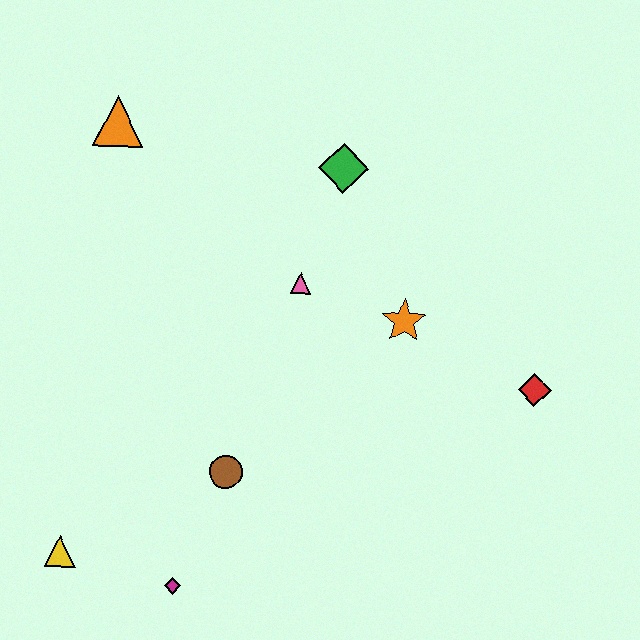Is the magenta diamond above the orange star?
No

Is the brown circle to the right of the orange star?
No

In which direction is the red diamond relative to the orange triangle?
The red diamond is to the right of the orange triangle.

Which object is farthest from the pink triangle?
The yellow triangle is farthest from the pink triangle.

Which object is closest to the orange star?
The pink triangle is closest to the orange star.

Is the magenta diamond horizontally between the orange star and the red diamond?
No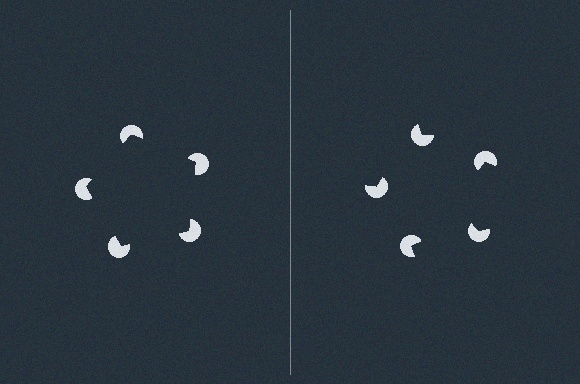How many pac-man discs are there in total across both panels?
10 — 5 on each side.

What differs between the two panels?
The pac-man discs are positioned identically on both sides; only the wedge orientations differ. On the left they align to a pentagon; on the right they are misaligned.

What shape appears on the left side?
An illusory pentagon.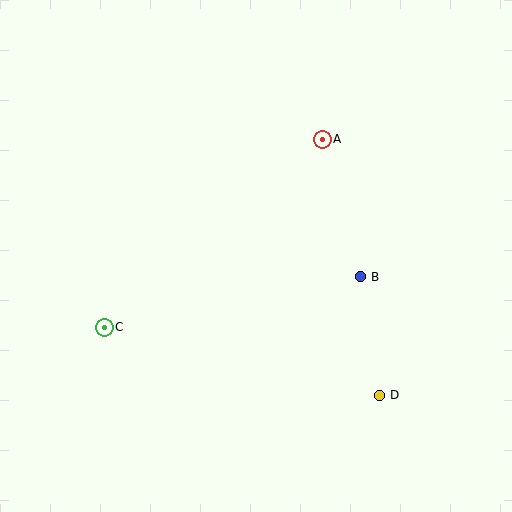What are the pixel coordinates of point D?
Point D is at (379, 395).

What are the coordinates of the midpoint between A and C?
The midpoint between A and C is at (213, 233).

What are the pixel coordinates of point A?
Point A is at (322, 139).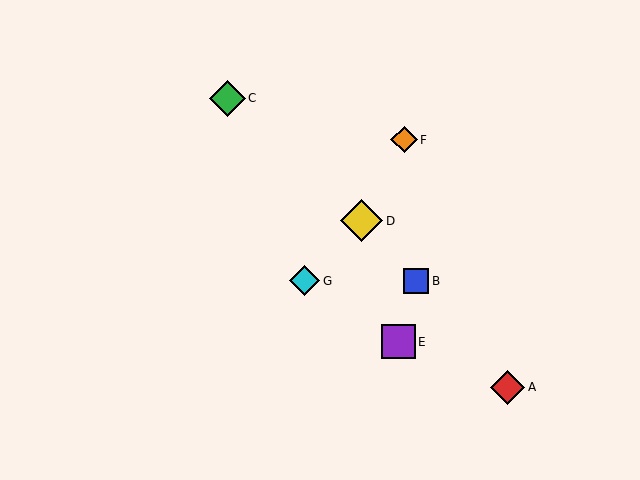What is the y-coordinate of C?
Object C is at y≈98.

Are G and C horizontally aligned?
No, G is at y≈281 and C is at y≈98.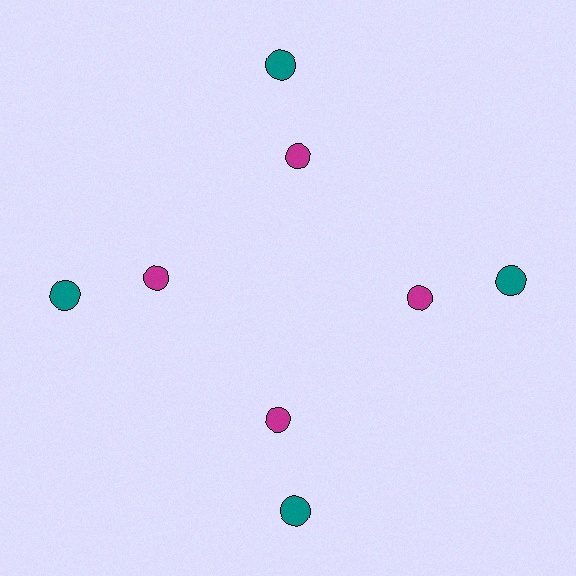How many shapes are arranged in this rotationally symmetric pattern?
There are 8 shapes, arranged in 4 groups of 2.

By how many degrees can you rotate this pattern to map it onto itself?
The pattern maps onto itself every 90 degrees of rotation.